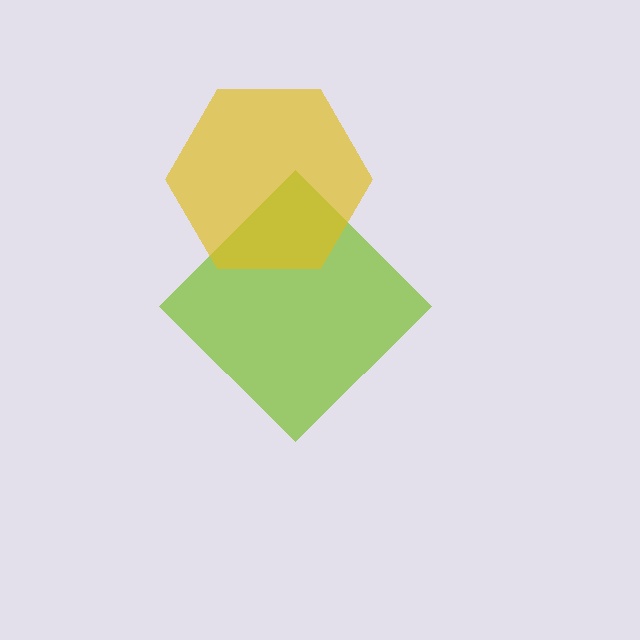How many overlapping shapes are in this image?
There are 2 overlapping shapes in the image.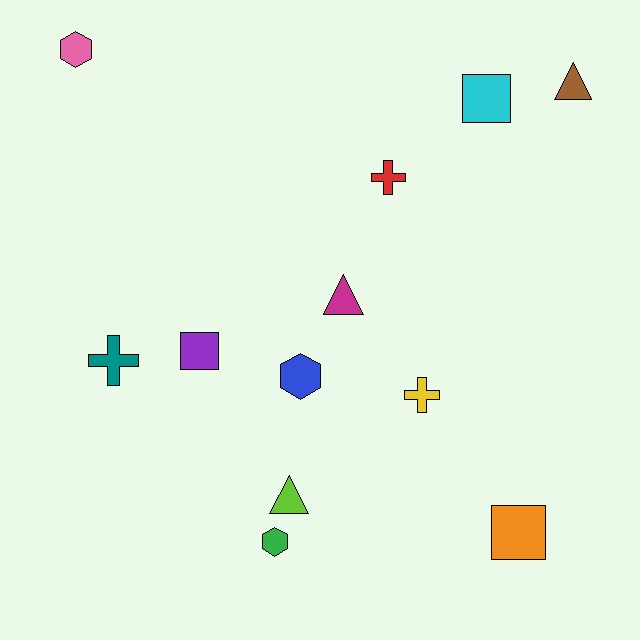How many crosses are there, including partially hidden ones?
There are 3 crosses.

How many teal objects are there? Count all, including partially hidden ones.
There is 1 teal object.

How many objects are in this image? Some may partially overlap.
There are 12 objects.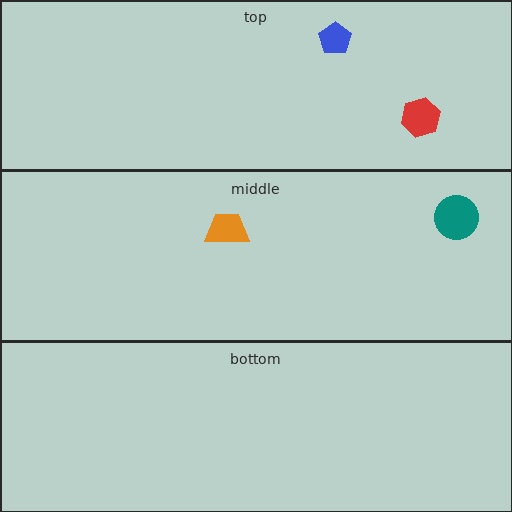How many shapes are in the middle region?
2.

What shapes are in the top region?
The blue pentagon, the red hexagon.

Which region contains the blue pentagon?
The top region.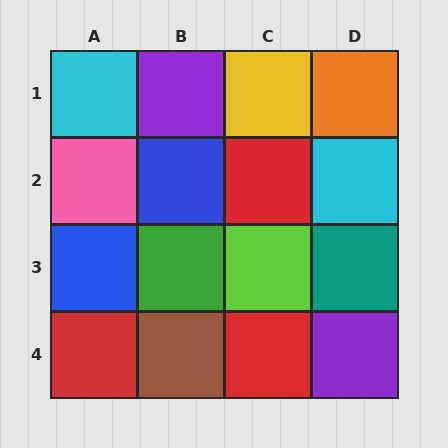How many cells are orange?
1 cell is orange.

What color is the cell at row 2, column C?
Red.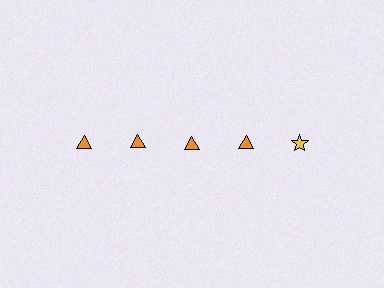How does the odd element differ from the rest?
It differs in both color (yellow instead of orange) and shape (star instead of triangle).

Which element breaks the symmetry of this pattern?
The yellow star in the top row, rightmost column breaks the symmetry. All other shapes are orange triangles.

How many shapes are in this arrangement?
There are 5 shapes arranged in a grid pattern.